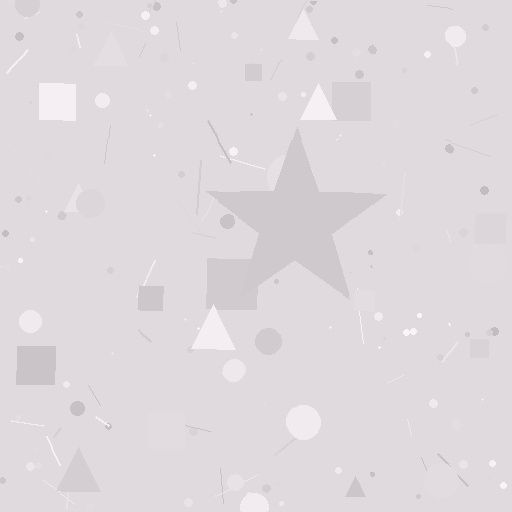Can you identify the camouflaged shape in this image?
The camouflaged shape is a star.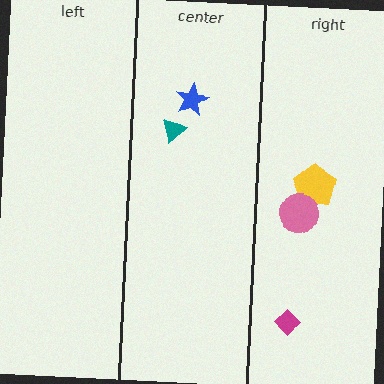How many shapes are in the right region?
3.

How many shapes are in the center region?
2.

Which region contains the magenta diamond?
The right region.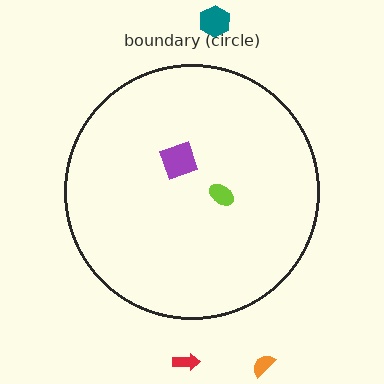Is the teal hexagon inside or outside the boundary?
Outside.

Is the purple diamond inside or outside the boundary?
Inside.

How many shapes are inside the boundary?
2 inside, 3 outside.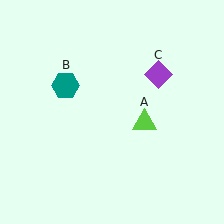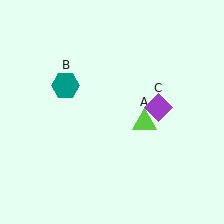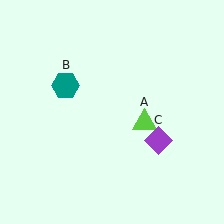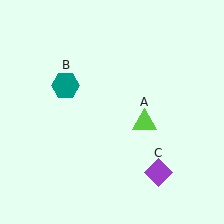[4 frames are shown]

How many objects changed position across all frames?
1 object changed position: purple diamond (object C).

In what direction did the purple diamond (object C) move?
The purple diamond (object C) moved down.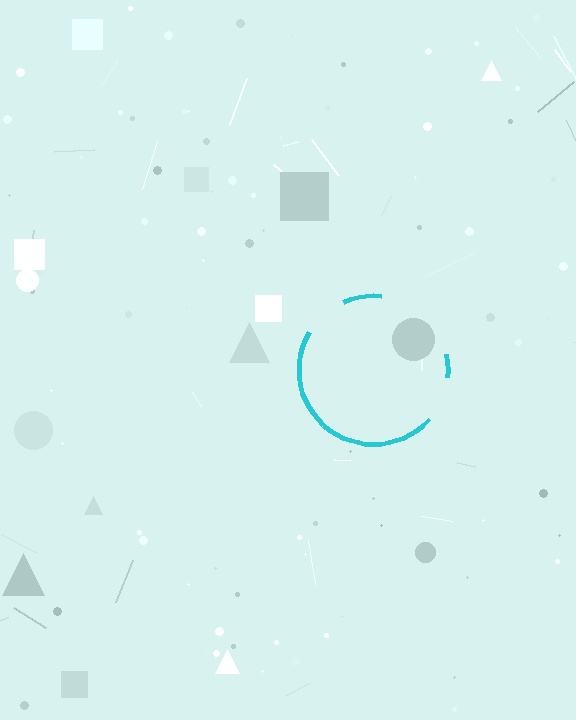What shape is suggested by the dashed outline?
The dashed outline suggests a circle.